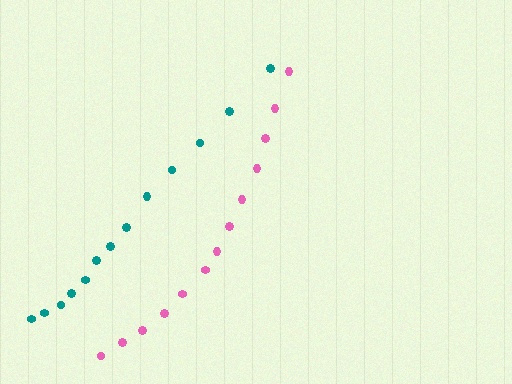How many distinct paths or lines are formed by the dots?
There are 2 distinct paths.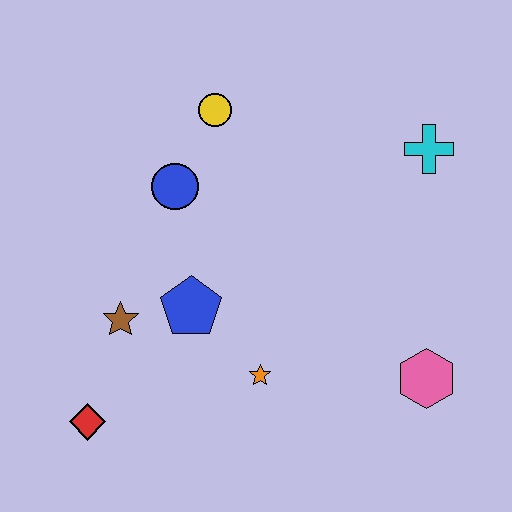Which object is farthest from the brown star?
The cyan cross is farthest from the brown star.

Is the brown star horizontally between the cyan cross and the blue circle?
No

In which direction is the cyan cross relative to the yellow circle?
The cyan cross is to the right of the yellow circle.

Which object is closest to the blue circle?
The yellow circle is closest to the blue circle.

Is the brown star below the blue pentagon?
Yes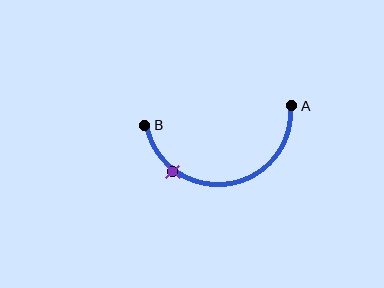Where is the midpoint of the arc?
The arc midpoint is the point on the curve farthest from the straight line joining A and B. It sits below that line.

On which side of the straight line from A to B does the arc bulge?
The arc bulges below the straight line connecting A and B.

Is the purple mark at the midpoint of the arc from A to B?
No. The purple mark lies on the arc but is closer to endpoint B. The arc midpoint would be at the point on the curve equidistant along the arc from both A and B.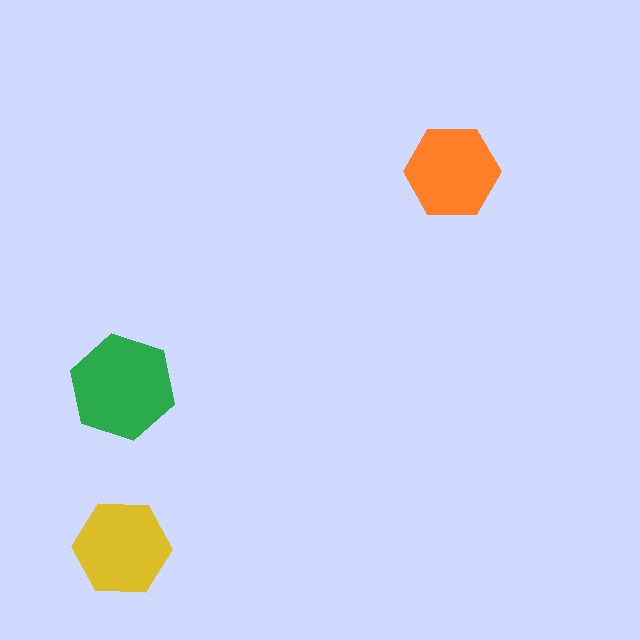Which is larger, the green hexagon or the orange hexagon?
The green one.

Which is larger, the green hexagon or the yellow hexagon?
The green one.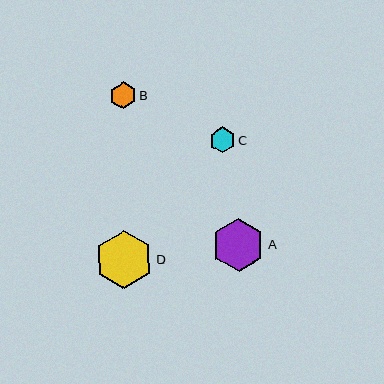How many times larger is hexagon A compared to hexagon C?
Hexagon A is approximately 2.0 times the size of hexagon C.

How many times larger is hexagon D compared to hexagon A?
Hexagon D is approximately 1.1 times the size of hexagon A.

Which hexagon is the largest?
Hexagon D is the largest with a size of approximately 58 pixels.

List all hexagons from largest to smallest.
From largest to smallest: D, A, B, C.